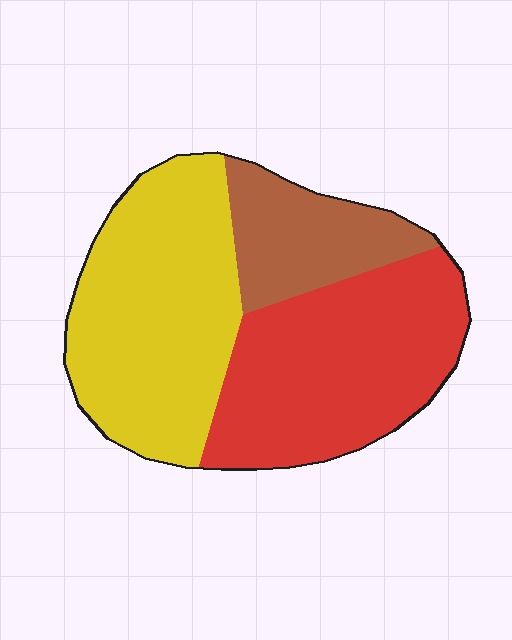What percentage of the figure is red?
Red takes up between a quarter and a half of the figure.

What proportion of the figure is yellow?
Yellow covers 42% of the figure.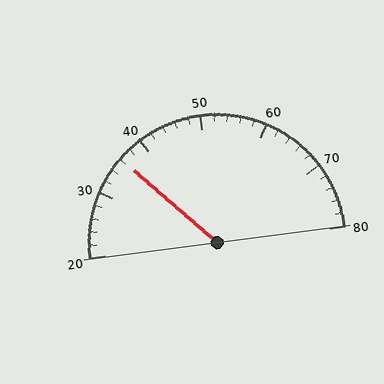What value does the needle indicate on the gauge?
The needle indicates approximately 36.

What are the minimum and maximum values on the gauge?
The gauge ranges from 20 to 80.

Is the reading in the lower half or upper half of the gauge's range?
The reading is in the lower half of the range (20 to 80).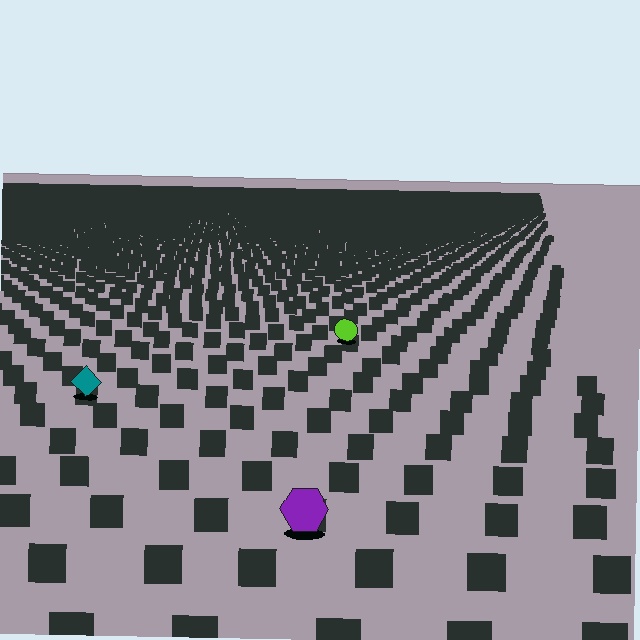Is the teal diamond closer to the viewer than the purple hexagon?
No. The purple hexagon is closer — you can tell from the texture gradient: the ground texture is coarser near it.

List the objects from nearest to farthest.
From nearest to farthest: the purple hexagon, the teal diamond, the lime circle.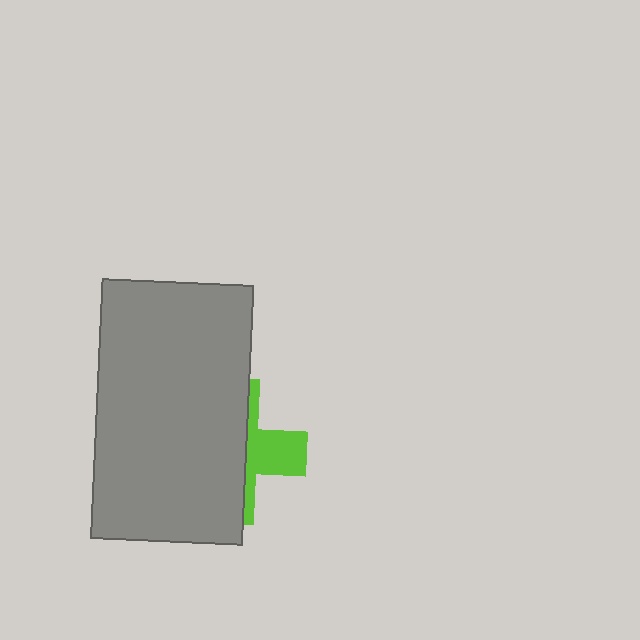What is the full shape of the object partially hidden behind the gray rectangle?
The partially hidden object is a lime cross.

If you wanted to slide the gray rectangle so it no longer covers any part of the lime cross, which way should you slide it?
Slide it left — that is the most direct way to separate the two shapes.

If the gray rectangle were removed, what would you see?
You would see the complete lime cross.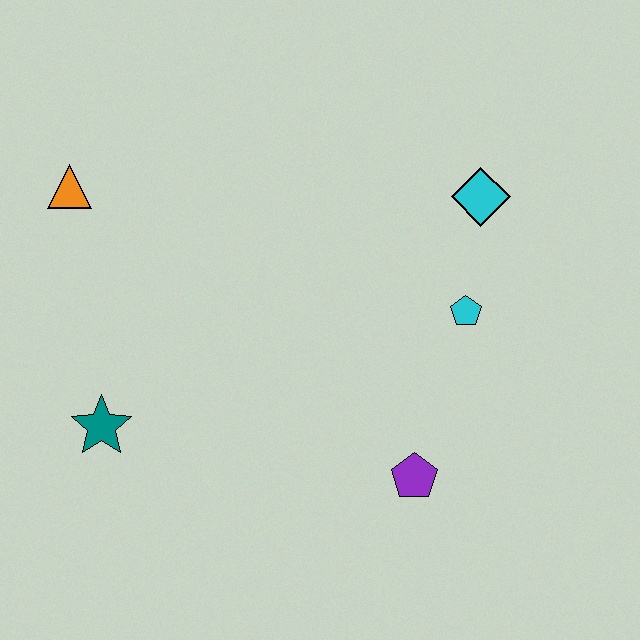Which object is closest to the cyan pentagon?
The cyan diamond is closest to the cyan pentagon.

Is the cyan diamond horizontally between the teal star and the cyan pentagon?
No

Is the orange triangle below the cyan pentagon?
No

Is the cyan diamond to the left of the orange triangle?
No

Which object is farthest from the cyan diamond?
The teal star is farthest from the cyan diamond.